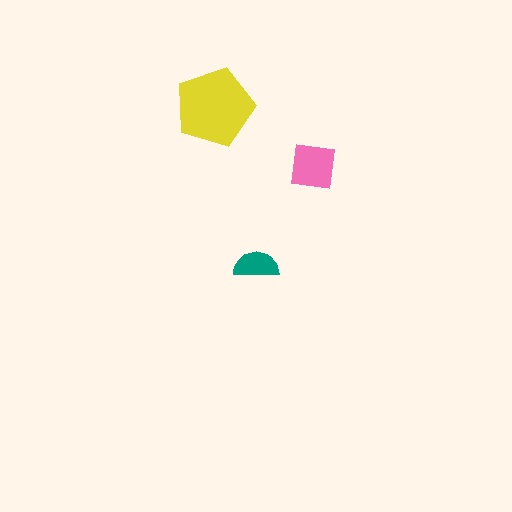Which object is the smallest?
The teal semicircle.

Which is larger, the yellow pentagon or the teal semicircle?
The yellow pentagon.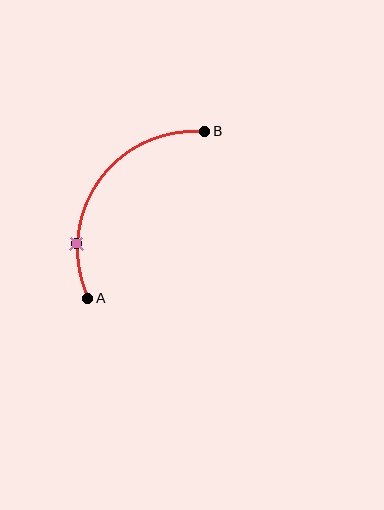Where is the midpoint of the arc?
The arc midpoint is the point on the curve farthest from the straight line joining A and B. It sits above and to the left of that line.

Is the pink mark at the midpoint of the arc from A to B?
No. The pink mark lies on the arc but is closer to endpoint A. The arc midpoint would be at the point on the curve equidistant along the arc from both A and B.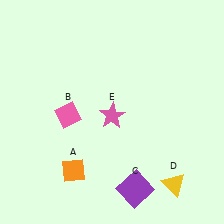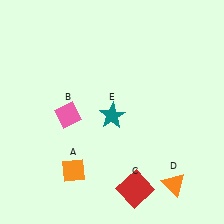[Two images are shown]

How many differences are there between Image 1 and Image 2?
There are 3 differences between the two images.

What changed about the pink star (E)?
In Image 1, E is pink. In Image 2, it changed to teal.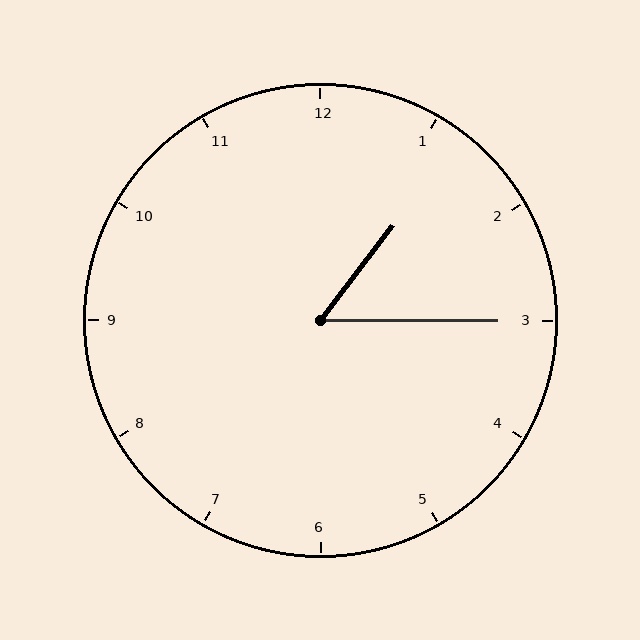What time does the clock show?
1:15.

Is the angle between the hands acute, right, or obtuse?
It is acute.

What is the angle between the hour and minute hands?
Approximately 52 degrees.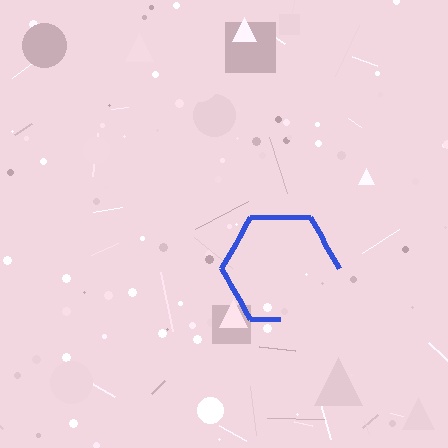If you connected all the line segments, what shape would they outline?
They would outline a hexagon.